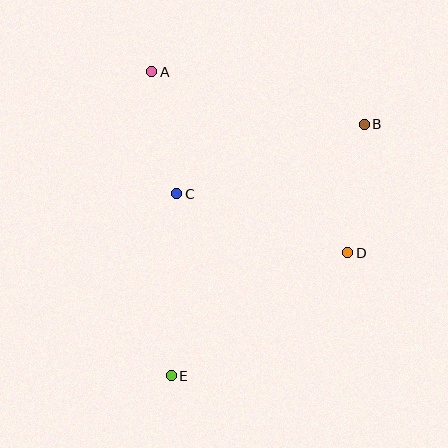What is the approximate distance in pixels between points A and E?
The distance between A and E is approximately 305 pixels.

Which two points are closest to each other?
Points A and C are closest to each other.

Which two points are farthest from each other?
Points B and E are farthest from each other.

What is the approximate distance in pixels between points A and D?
The distance between A and D is approximately 267 pixels.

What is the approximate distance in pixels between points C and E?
The distance between C and E is approximately 182 pixels.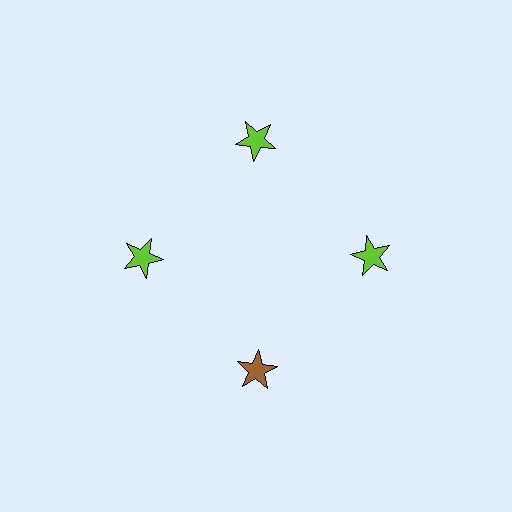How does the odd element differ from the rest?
It has a different color: brown instead of lime.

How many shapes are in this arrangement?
There are 4 shapes arranged in a ring pattern.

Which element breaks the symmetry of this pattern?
The brown star at roughly the 6 o'clock position breaks the symmetry. All other shapes are lime stars.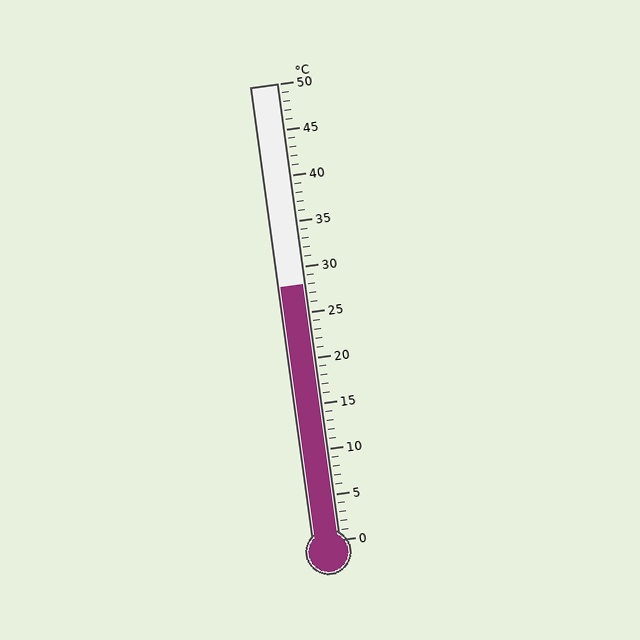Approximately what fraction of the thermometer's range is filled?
The thermometer is filled to approximately 55% of its range.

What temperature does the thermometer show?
The thermometer shows approximately 28°C.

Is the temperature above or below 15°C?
The temperature is above 15°C.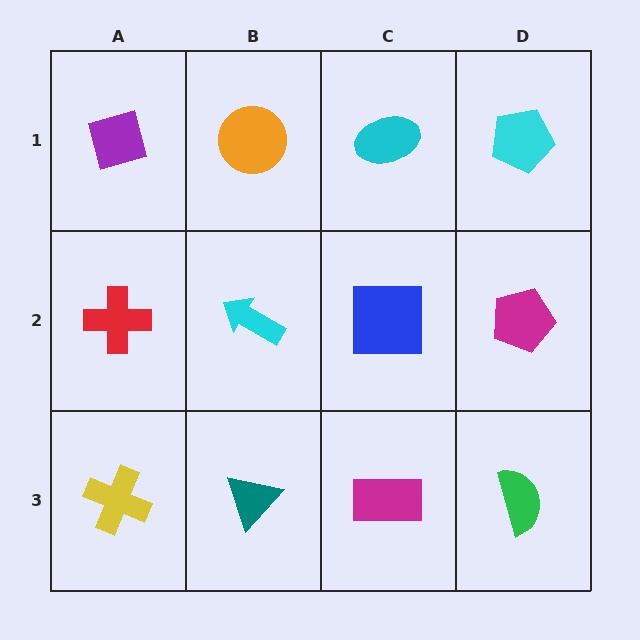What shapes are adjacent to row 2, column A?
A purple diamond (row 1, column A), a yellow cross (row 3, column A), a cyan arrow (row 2, column B).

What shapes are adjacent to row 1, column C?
A blue square (row 2, column C), an orange circle (row 1, column B), a cyan pentagon (row 1, column D).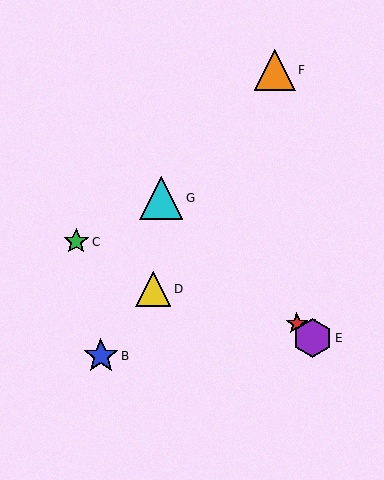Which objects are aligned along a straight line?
Objects A, E, G are aligned along a straight line.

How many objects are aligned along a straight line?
3 objects (A, E, G) are aligned along a straight line.